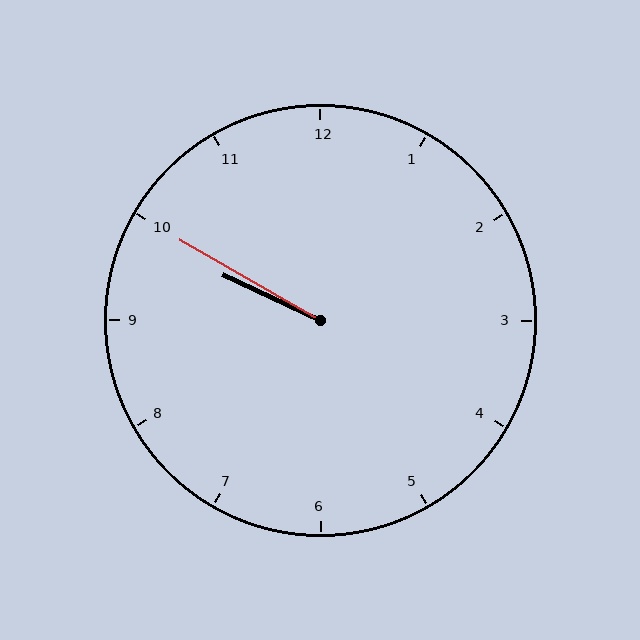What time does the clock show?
9:50.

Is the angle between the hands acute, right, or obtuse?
It is acute.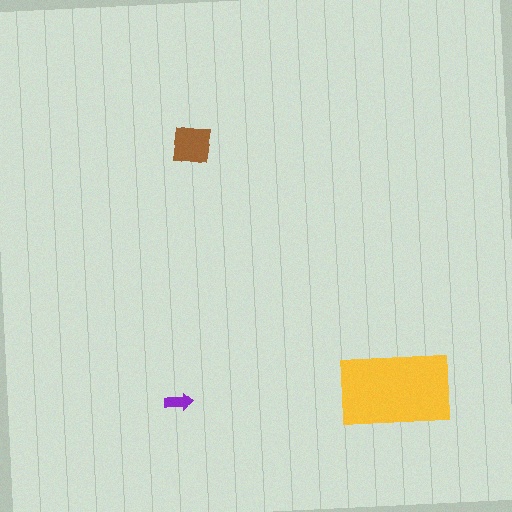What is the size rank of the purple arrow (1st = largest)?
3rd.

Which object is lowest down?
The purple arrow is bottommost.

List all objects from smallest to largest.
The purple arrow, the brown square, the yellow rectangle.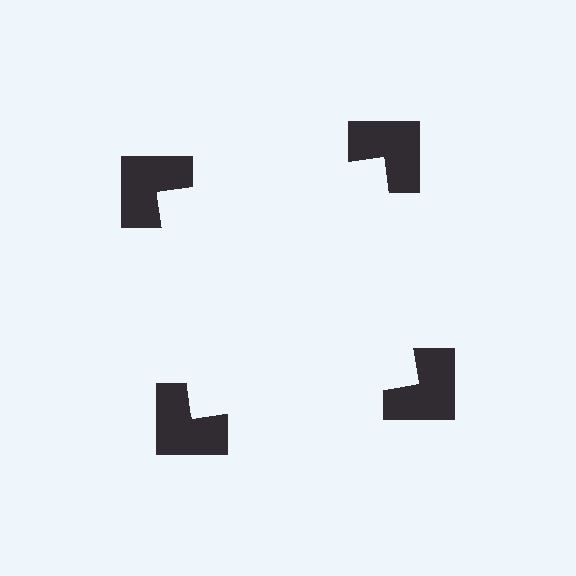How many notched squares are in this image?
There are 4 — one at each vertex of the illusory square.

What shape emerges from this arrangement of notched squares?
An illusory square — its edges are inferred from the aligned wedge cuts in the notched squares, not physically drawn.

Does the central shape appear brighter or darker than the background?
It typically appears slightly brighter than the background, even though no actual brightness change is drawn.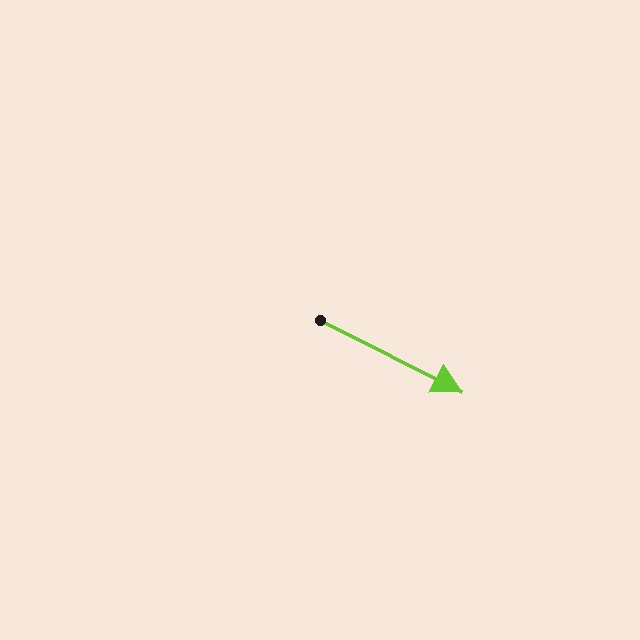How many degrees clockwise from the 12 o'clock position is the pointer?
Approximately 117 degrees.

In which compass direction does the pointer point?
Southeast.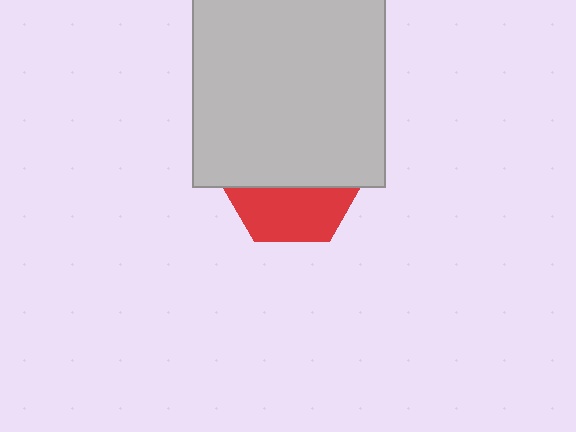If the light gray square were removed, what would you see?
You would see the complete red hexagon.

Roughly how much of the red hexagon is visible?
A small part of it is visible (roughly 39%).